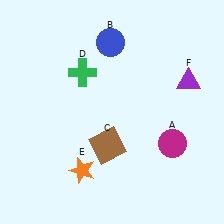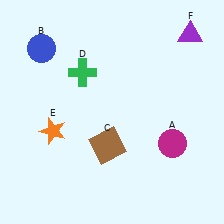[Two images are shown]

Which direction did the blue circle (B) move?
The blue circle (B) moved left.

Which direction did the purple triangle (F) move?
The purple triangle (F) moved up.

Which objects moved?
The objects that moved are: the blue circle (B), the orange star (E), the purple triangle (F).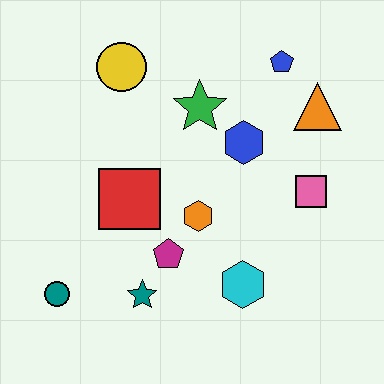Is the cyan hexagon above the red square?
No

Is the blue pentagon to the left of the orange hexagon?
No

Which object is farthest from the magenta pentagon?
The blue pentagon is farthest from the magenta pentagon.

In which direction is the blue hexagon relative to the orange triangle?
The blue hexagon is to the left of the orange triangle.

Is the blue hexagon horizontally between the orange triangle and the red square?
Yes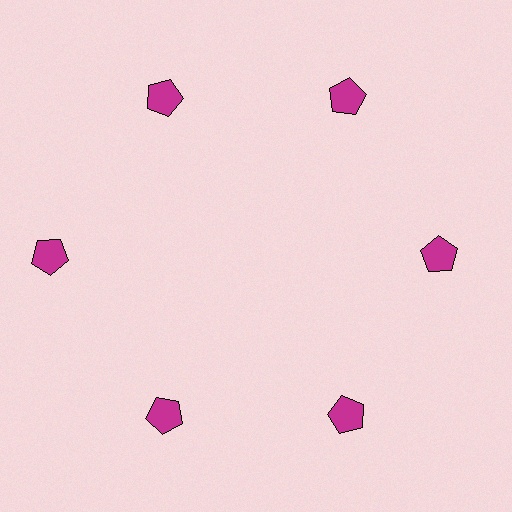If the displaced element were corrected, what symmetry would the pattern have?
It would have 6-fold rotational symmetry — the pattern would map onto itself every 60 degrees.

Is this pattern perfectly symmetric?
No. The 6 magenta pentagons are arranged in a ring, but one element near the 9 o'clock position is pushed outward from the center, breaking the 6-fold rotational symmetry.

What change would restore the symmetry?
The symmetry would be restored by moving it inward, back onto the ring so that all 6 pentagons sit at equal angles and equal distance from the center.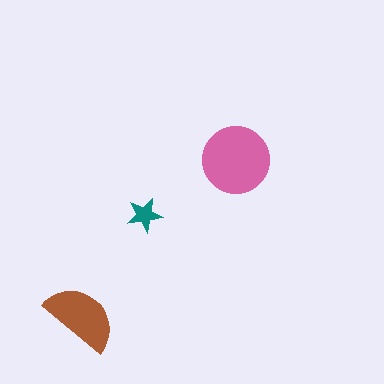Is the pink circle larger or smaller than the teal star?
Larger.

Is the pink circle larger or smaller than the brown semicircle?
Larger.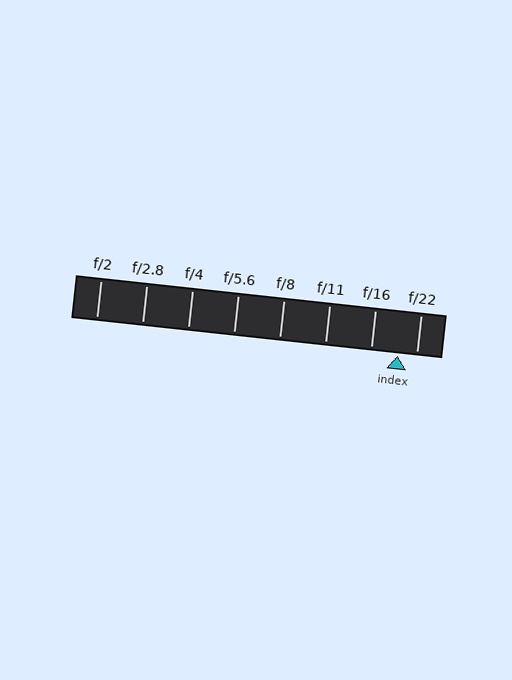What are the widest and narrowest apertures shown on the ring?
The widest aperture shown is f/2 and the narrowest is f/22.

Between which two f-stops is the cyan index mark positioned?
The index mark is between f/16 and f/22.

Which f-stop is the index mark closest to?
The index mark is closest to f/22.